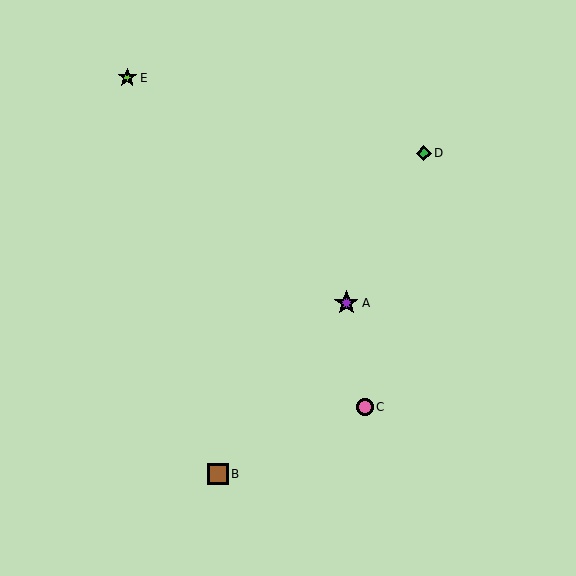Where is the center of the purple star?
The center of the purple star is at (346, 303).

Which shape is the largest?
The purple star (labeled A) is the largest.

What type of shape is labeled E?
Shape E is a lime star.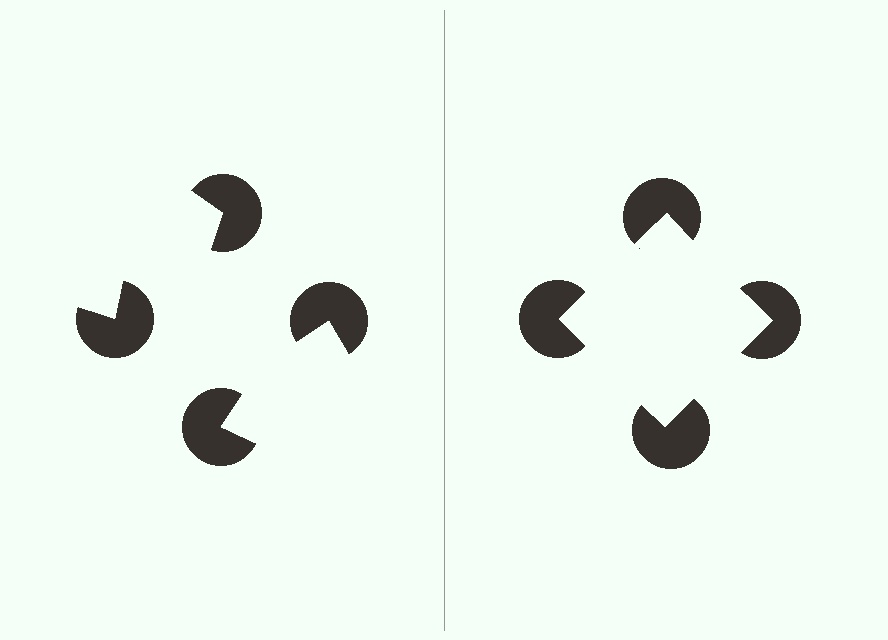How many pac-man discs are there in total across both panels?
8 — 4 on each side.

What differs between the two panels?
The pac-man discs are positioned identically on both sides; only the wedge orientations differ. On the right they align to a square; on the left they are misaligned.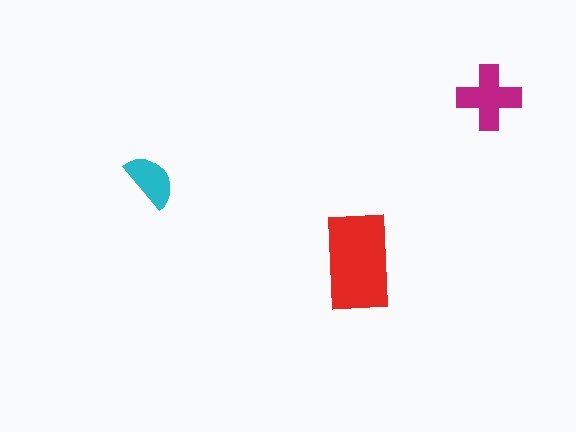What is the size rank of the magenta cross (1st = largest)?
2nd.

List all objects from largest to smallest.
The red rectangle, the magenta cross, the cyan semicircle.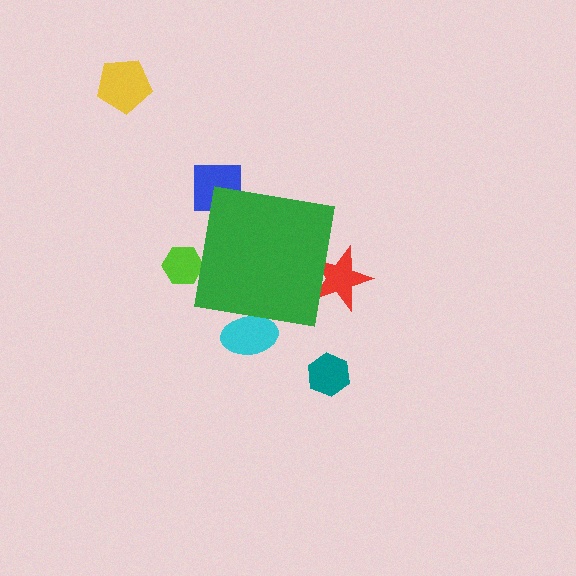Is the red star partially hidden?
Yes, the red star is partially hidden behind the green square.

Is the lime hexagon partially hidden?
Yes, the lime hexagon is partially hidden behind the green square.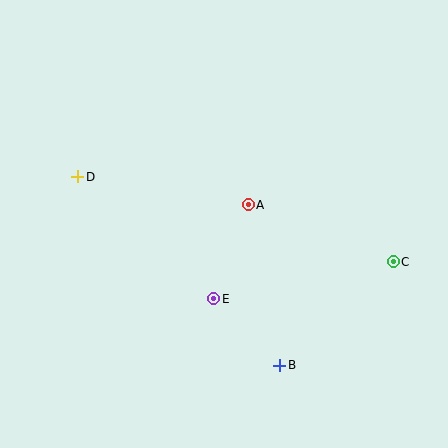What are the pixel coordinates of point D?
Point D is at (78, 177).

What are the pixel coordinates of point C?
Point C is at (393, 262).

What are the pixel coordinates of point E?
Point E is at (214, 299).